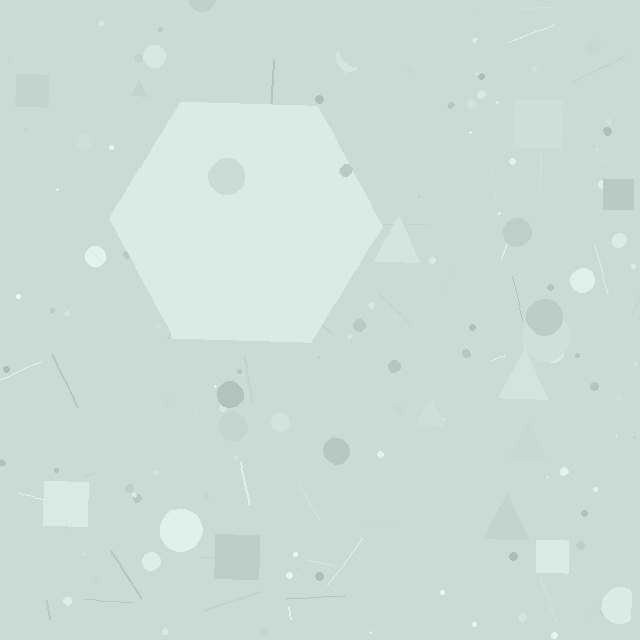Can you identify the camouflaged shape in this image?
The camouflaged shape is a hexagon.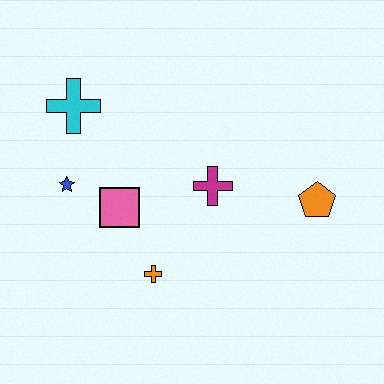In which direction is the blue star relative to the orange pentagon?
The blue star is to the left of the orange pentagon.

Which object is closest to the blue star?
The pink square is closest to the blue star.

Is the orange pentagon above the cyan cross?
No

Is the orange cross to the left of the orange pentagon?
Yes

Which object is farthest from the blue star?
The orange pentagon is farthest from the blue star.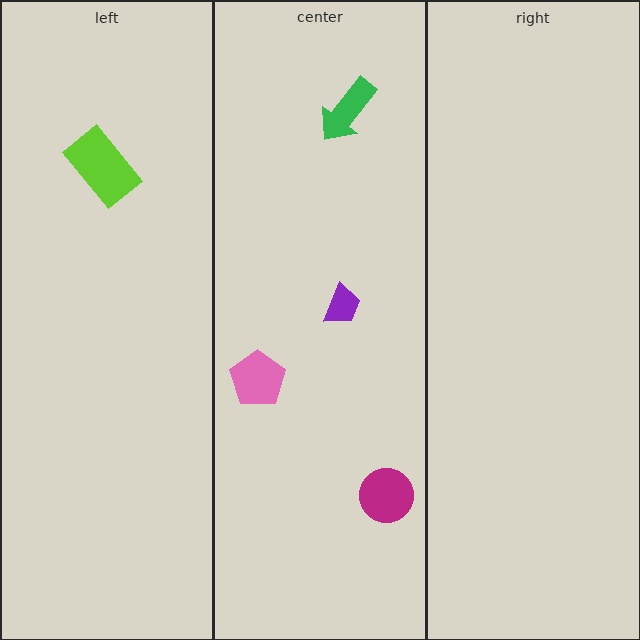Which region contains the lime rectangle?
The left region.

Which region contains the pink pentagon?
The center region.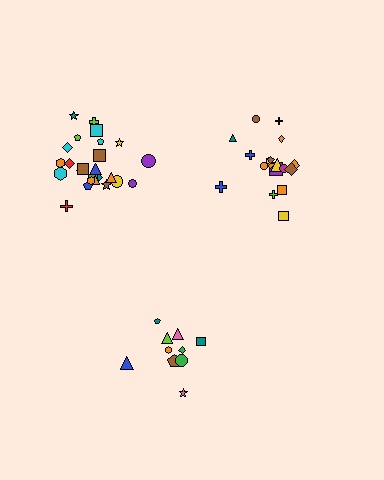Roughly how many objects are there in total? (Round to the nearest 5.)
Roughly 55 objects in total.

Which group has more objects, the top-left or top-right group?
The top-left group.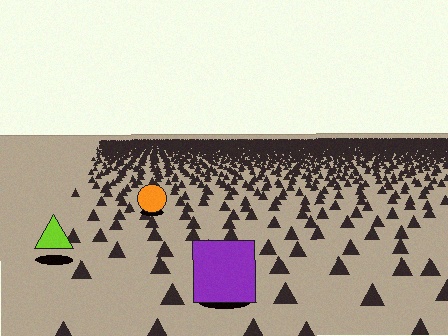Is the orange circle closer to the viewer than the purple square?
No. The purple square is closer — you can tell from the texture gradient: the ground texture is coarser near it.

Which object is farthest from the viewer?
The orange circle is farthest from the viewer. It appears smaller and the ground texture around it is denser.